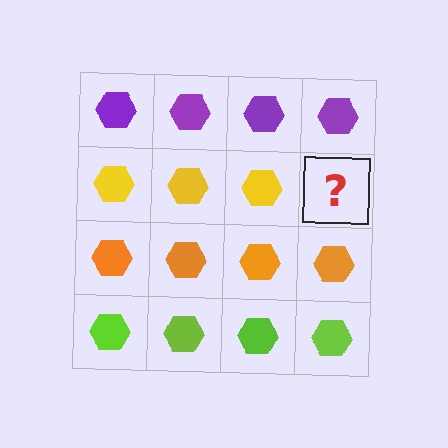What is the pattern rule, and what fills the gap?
The rule is that each row has a consistent color. The gap should be filled with a yellow hexagon.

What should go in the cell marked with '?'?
The missing cell should contain a yellow hexagon.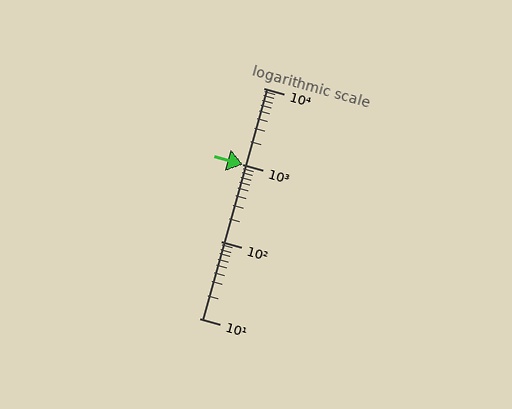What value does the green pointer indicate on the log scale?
The pointer indicates approximately 1000.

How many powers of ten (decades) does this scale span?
The scale spans 3 decades, from 10 to 10000.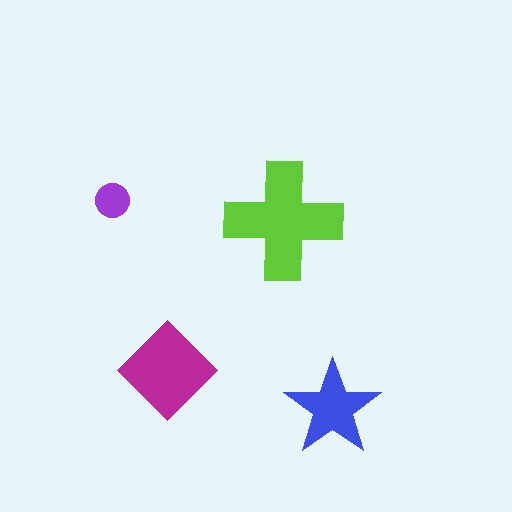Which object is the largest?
The lime cross.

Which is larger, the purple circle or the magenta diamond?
The magenta diamond.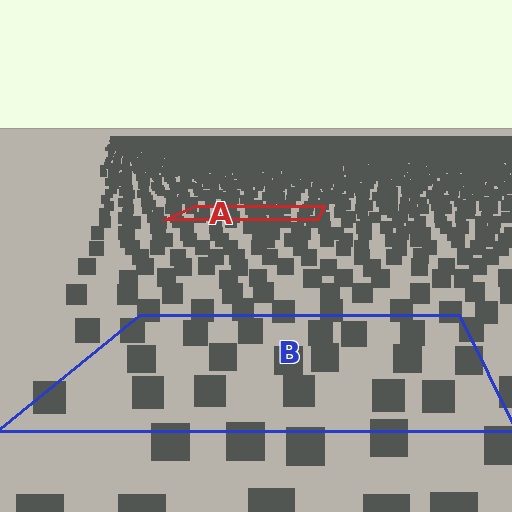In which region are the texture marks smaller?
The texture marks are smaller in region A, because it is farther away.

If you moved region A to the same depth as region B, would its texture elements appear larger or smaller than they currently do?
They would appear larger. At a closer depth, the same texture elements are projected at a bigger on-screen size.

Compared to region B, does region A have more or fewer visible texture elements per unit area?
Region A has more texture elements per unit area — they are packed more densely because it is farther away.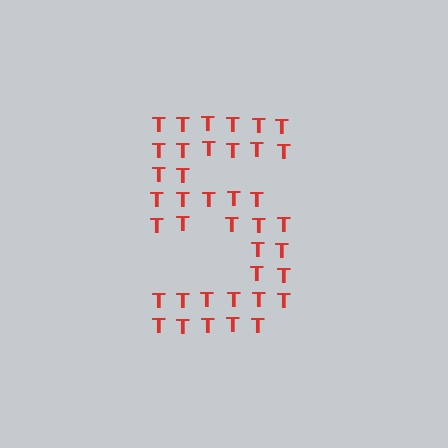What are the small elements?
The small elements are letter T's.